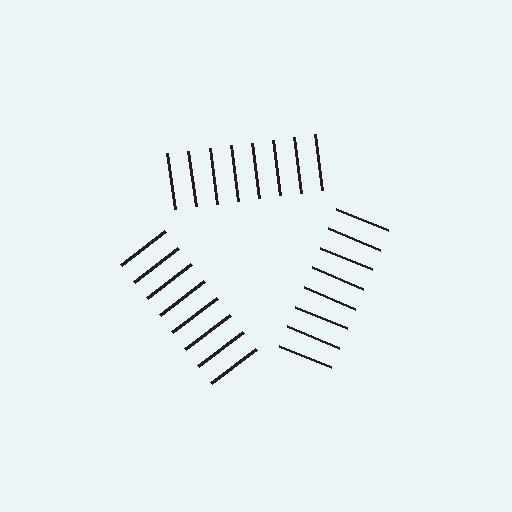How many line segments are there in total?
24 — 8 along each of the 3 edges.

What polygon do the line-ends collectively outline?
An illusory triangle — the line segments terminate on its edges but no continuous stroke is drawn.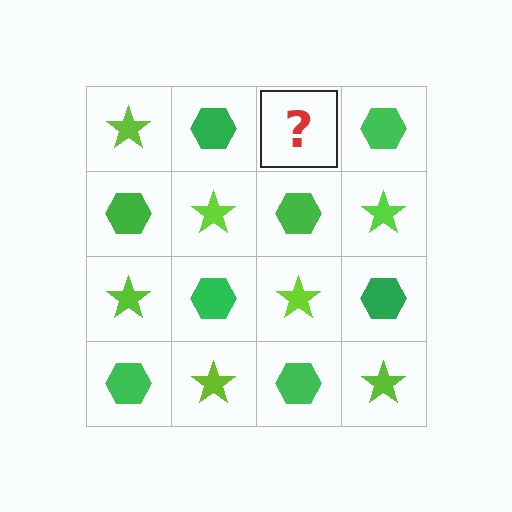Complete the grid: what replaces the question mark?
The question mark should be replaced with a lime star.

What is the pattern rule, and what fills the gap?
The rule is that it alternates lime star and green hexagon in a checkerboard pattern. The gap should be filled with a lime star.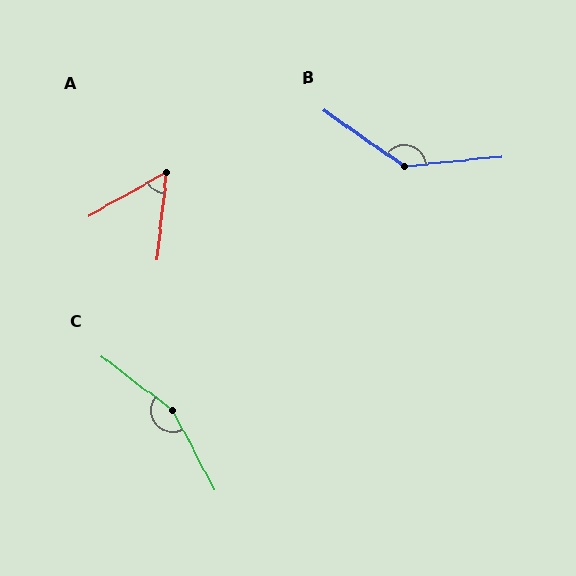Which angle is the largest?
C, at approximately 155 degrees.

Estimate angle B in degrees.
Approximately 139 degrees.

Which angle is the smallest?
A, at approximately 55 degrees.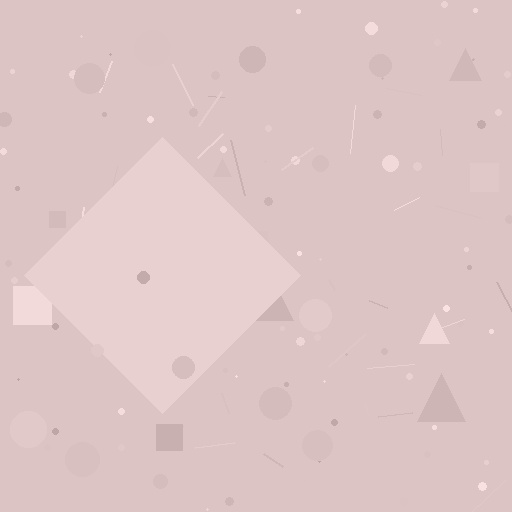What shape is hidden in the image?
A diamond is hidden in the image.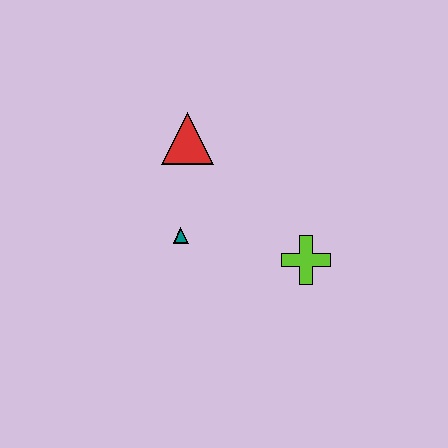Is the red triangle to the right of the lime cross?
No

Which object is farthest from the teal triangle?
The lime cross is farthest from the teal triangle.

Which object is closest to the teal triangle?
The red triangle is closest to the teal triangle.